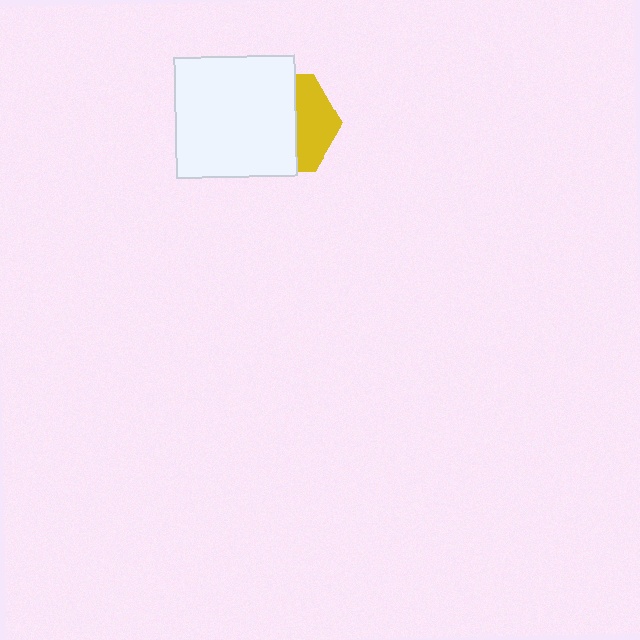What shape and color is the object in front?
The object in front is a white square.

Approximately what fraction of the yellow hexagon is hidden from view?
Roughly 63% of the yellow hexagon is hidden behind the white square.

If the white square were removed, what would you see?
You would see the complete yellow hexagon.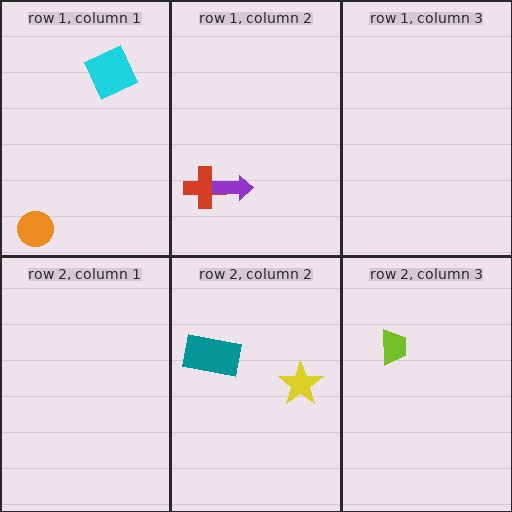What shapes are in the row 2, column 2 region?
The teal rectangle, the yellow star.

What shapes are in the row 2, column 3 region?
The lime trapezoid.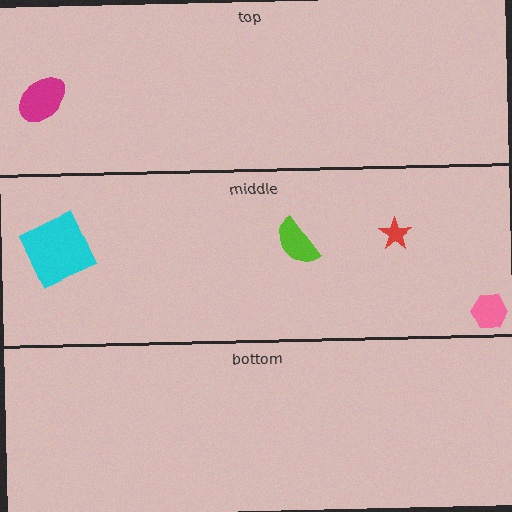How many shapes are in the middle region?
4.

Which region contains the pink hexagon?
The middle region.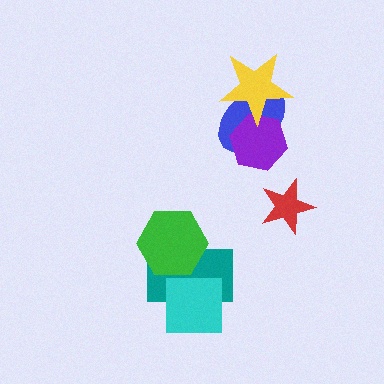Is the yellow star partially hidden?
No, no other shape covers it.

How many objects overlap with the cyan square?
2 objects overlap with the cyan square.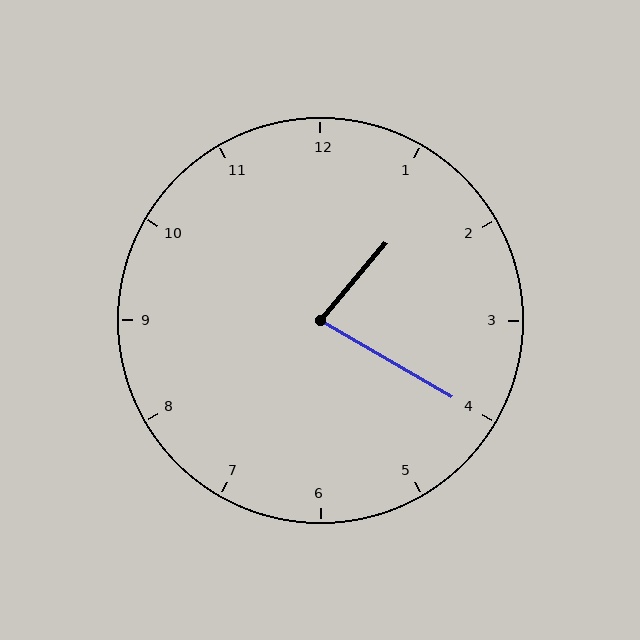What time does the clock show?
1:20.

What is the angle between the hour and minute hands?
Approximately 80 degrees.